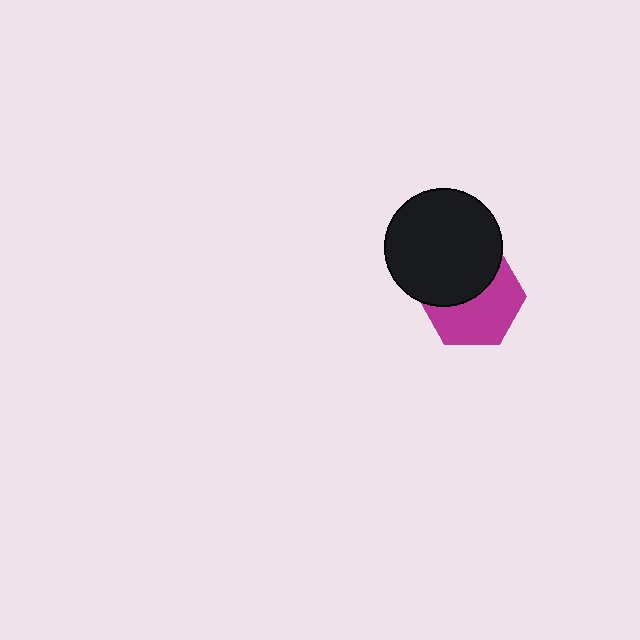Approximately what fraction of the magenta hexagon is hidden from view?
Roughly 44% of the magenta hexagon is hidden behind the black circle.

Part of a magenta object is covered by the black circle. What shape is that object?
It is a hexagon.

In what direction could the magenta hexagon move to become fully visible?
The magenta hexagon could move down. That would shift it out from behind the black circle entirely.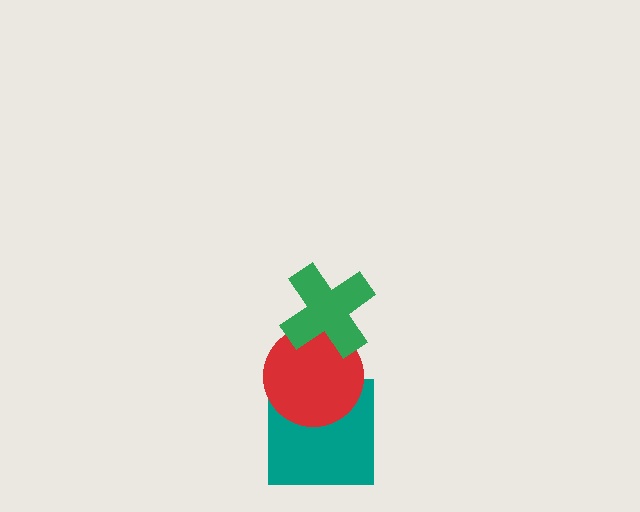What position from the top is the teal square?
The teal square is 3rd from the top.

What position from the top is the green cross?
The green cross is 1st from the top.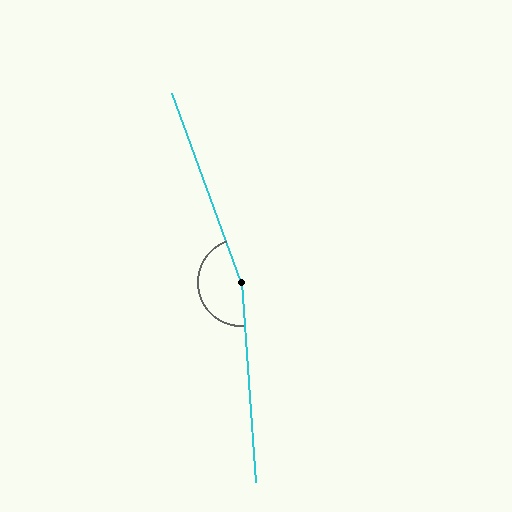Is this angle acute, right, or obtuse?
It is obtuse.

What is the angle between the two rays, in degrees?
Approximately 164 degrees.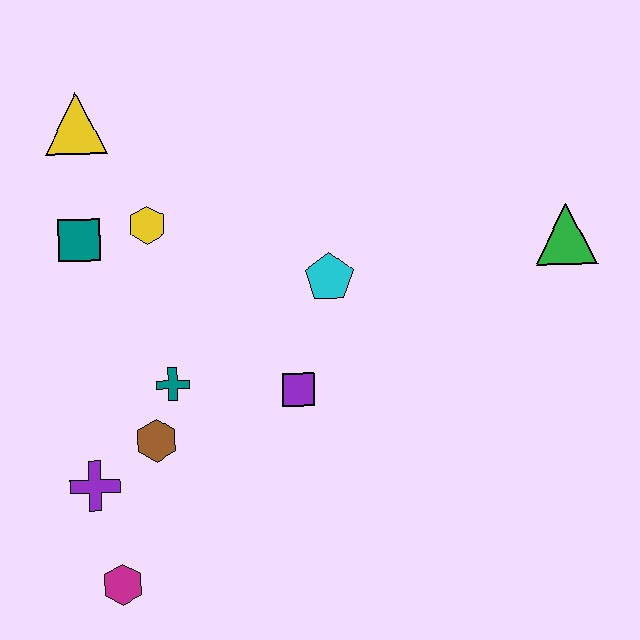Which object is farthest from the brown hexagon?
The green triangle is farthest from the brown hexagon.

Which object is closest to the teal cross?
The brown hexagon is closest to the teal cross.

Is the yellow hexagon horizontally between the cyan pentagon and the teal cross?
No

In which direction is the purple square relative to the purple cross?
The purple square is to the right of the purple cross.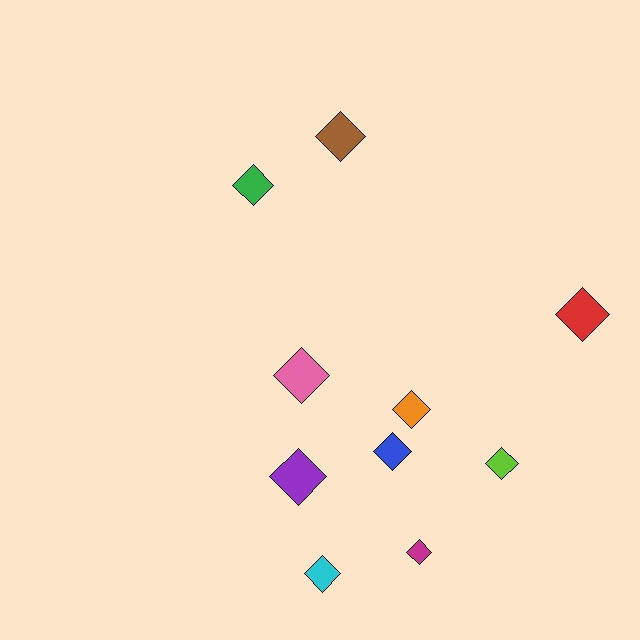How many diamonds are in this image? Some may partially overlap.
There are 10 diamonds.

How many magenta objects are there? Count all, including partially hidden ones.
There is 1 magenta object.